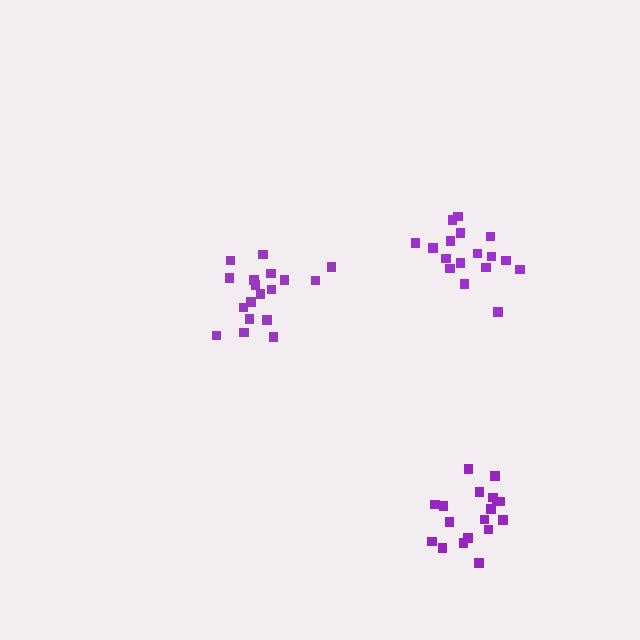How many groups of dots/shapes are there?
There are 3 groups.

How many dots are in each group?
Group 1: 18 dots, Group 2: 17 dots, Group 3: 18 dots (53 total).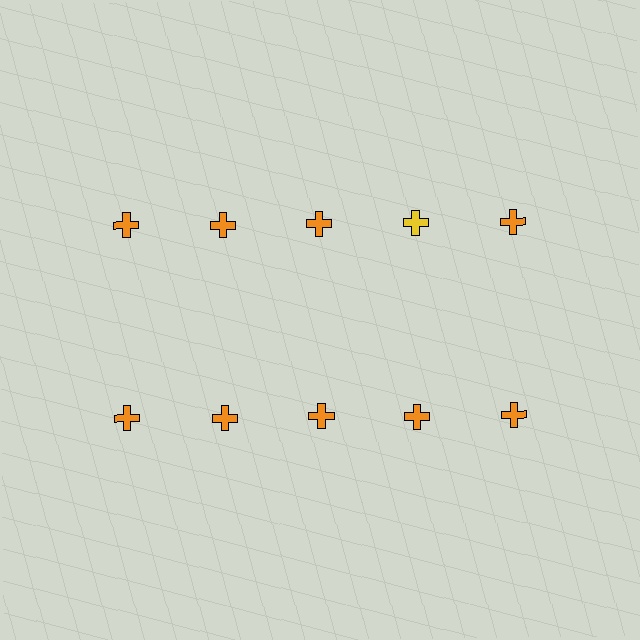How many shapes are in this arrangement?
There are 10 shapes arranged in a grid pattern.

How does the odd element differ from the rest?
It has a different color: yellow instead of orange.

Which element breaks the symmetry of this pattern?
The yellow cross in the top row, second from right column breaks the symmetry. All other shapes are orange crosses.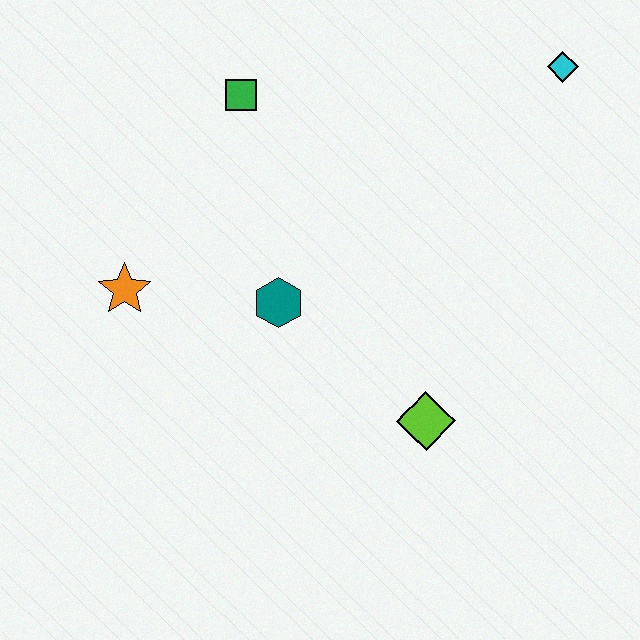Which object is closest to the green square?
The teal hexagon is closest to the green square.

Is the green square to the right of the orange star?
Yes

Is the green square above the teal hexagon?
Yes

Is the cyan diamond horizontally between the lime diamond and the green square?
No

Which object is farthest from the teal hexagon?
The cyan diamond is farthest from the teal hexagon.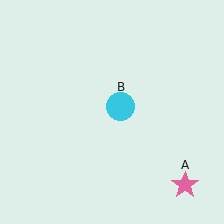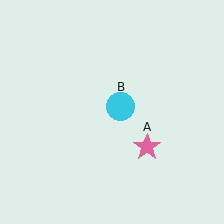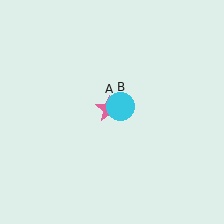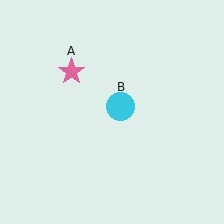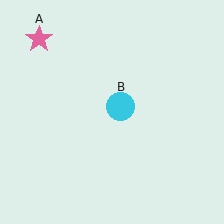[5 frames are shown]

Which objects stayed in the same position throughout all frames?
Cyan circle (object B) remained stationary.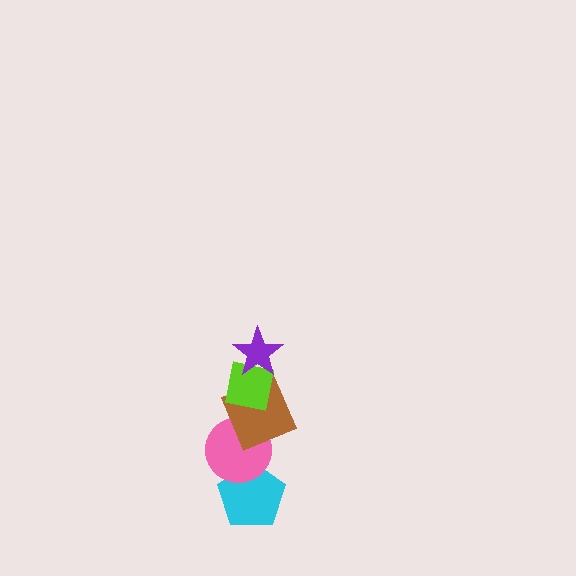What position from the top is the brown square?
The brown square is 3rd from the top.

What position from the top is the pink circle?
The pink circle is 4th from the top.